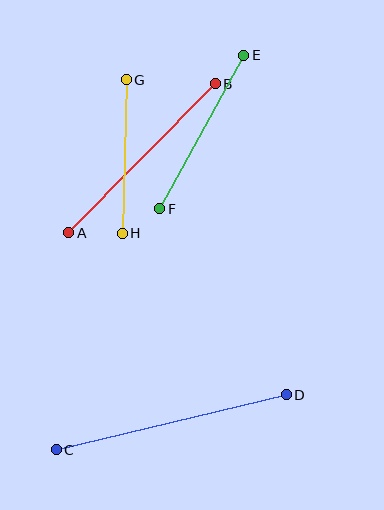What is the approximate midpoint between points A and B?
The midpoint is at approximately (142, 158) pixels.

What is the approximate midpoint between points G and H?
The midpoint is at approximately (124, 157) pixels.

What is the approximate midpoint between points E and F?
The midpoint is at approximately (202, 132) pixels.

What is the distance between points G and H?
The distance is approximately 154 pixels.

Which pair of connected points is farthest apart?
Points C and D are farthest apart.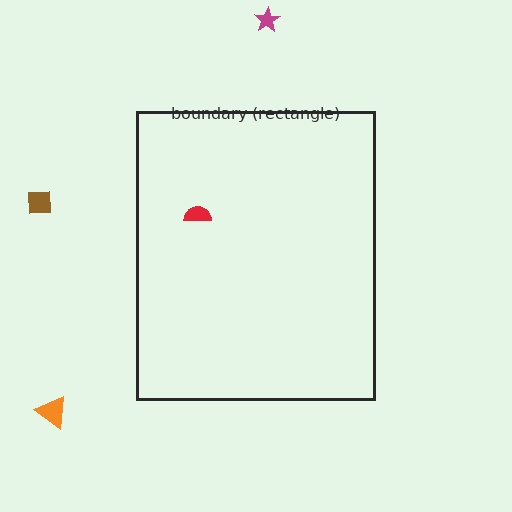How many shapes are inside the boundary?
1 inside, 3 outside.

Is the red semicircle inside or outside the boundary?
Inside.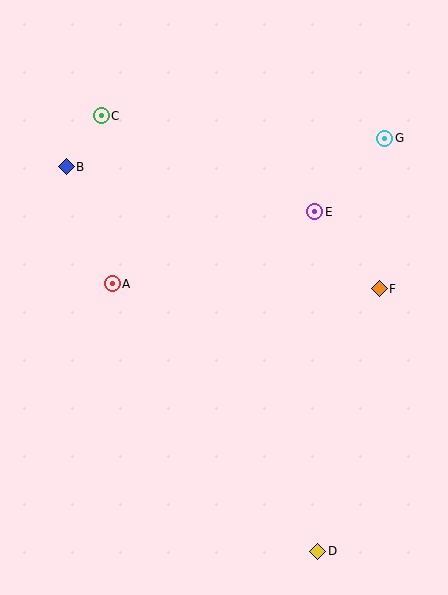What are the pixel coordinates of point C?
Point C is at (101, 116).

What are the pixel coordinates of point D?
Point D is at (318, 551).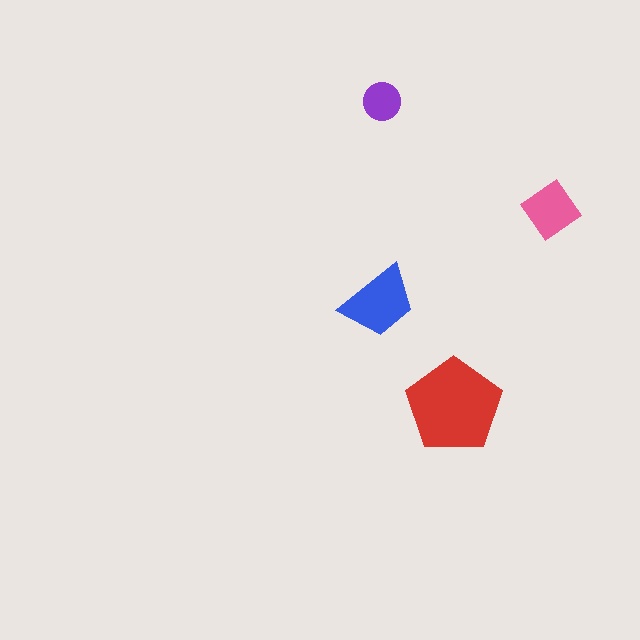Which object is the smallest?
The purple circle.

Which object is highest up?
The purple circle is topmost.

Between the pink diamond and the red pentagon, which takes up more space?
The red pentagon.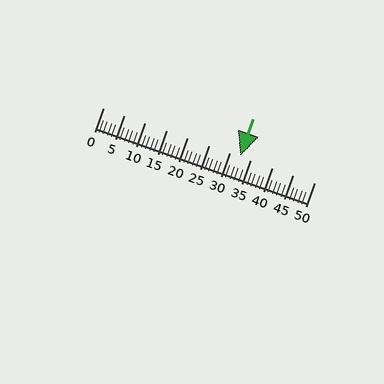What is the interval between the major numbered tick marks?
The major tick marks are spaced 5 units apart.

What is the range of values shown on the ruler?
The ruler shows values from 0 to 50.